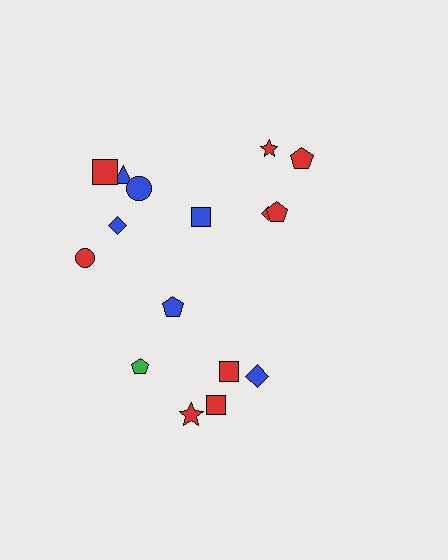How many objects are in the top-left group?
There are 6 objects.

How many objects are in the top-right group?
There are 4 objects.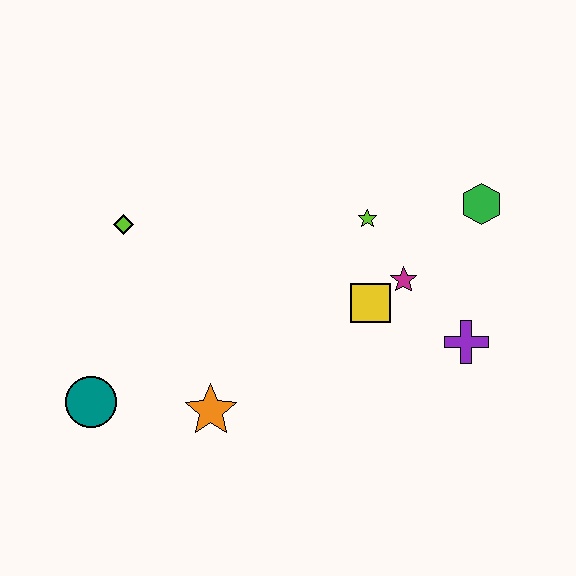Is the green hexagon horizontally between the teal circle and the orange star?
No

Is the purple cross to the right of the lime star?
Yes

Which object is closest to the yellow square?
The magenta star is closest to the yellow square.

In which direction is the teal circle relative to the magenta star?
The teal circle is to the left of the magenta star.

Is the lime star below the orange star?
No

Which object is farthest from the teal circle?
The green hexagon is farthest from the teal circle.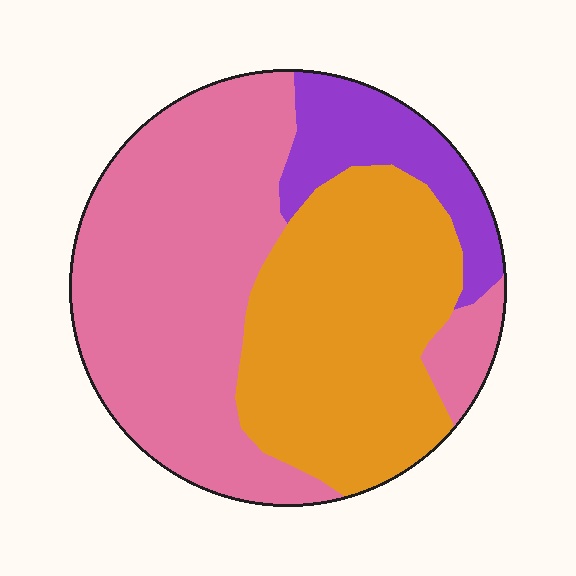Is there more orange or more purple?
Orange.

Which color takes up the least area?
Purple, at roughly 15%.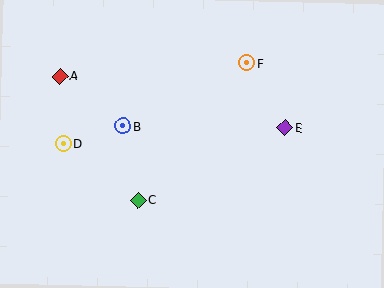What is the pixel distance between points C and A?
The distance between C and A is 146 pixels.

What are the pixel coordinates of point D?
Point D is at (63, 144).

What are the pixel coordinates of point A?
Point A is at (60, 76).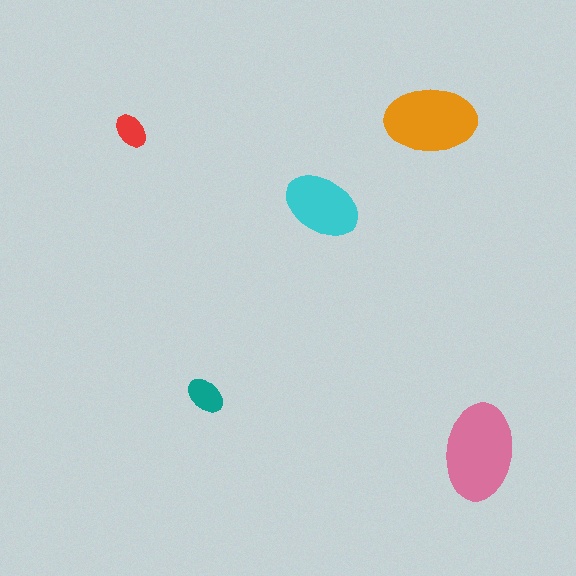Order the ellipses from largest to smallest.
the pink one, the orange one, the cyan one, the teal one, the red one.